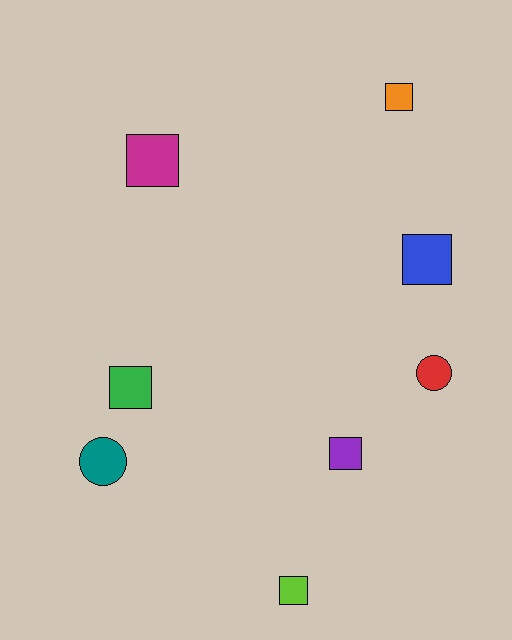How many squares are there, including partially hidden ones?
There are 6 squares.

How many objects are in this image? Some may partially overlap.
There are 8 objects.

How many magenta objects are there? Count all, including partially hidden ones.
There is 1 magenta object.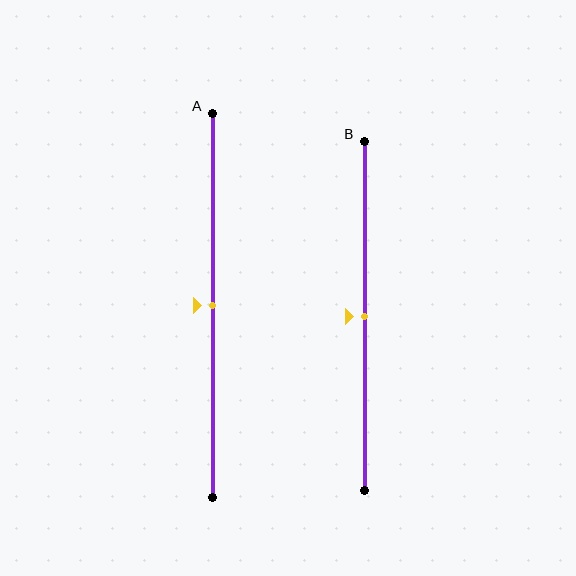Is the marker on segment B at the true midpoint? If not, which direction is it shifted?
Yes, the marker on segment B is at the true midpoint.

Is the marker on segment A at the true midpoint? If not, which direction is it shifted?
Yes, the marker on segment A is at the true midpoint.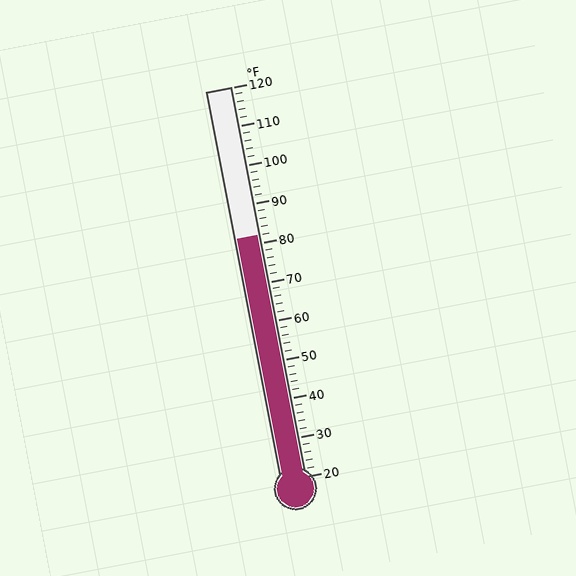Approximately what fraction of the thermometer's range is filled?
The thermometer is filled to approximately 60% of its range.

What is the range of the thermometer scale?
The thermometer scale ranges from 20°F to 120°F.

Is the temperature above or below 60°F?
The temperature is above 60°F.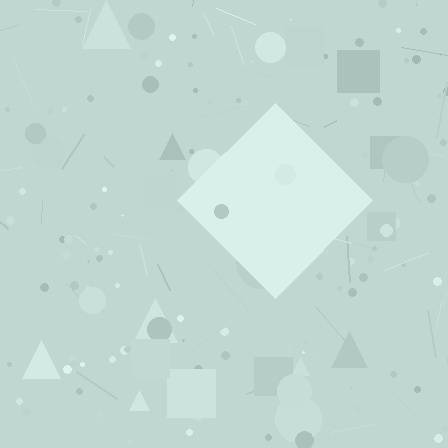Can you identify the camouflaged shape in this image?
The camouflaged shape is a diamond.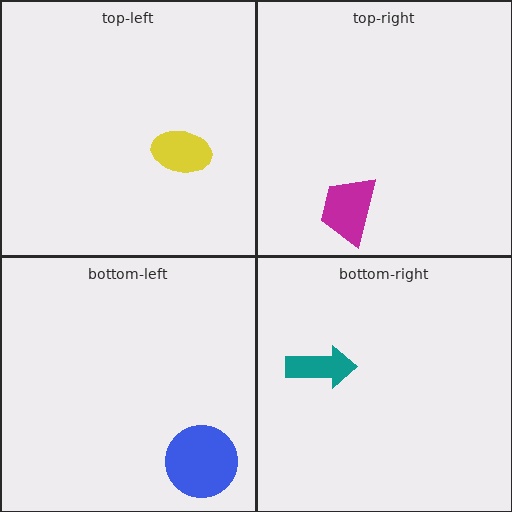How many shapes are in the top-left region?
1.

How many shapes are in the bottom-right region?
1.